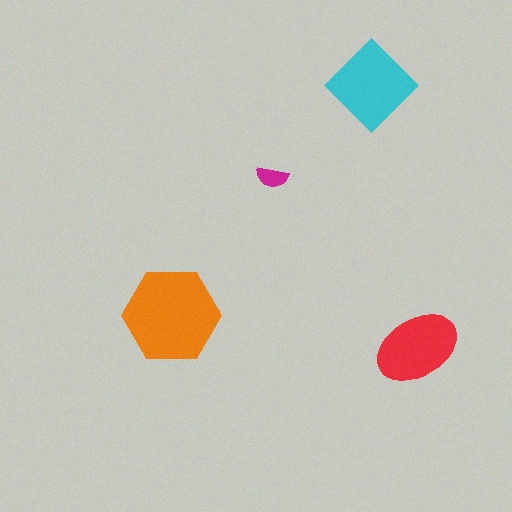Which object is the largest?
The orange hexagon.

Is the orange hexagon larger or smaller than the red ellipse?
Larger.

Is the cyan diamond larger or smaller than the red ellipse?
Larger.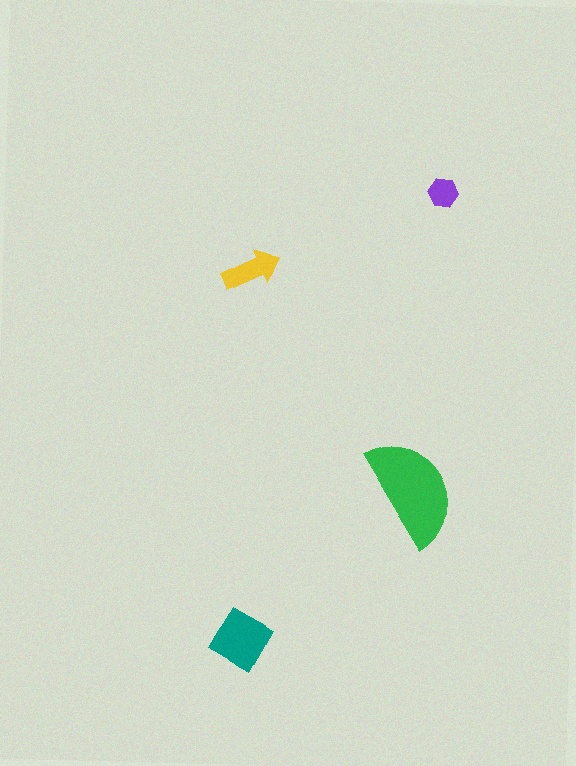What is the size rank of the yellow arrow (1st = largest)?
3rd.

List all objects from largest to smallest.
The green semicircle, the teal diamond, the yellow arrow, the purple hexagon.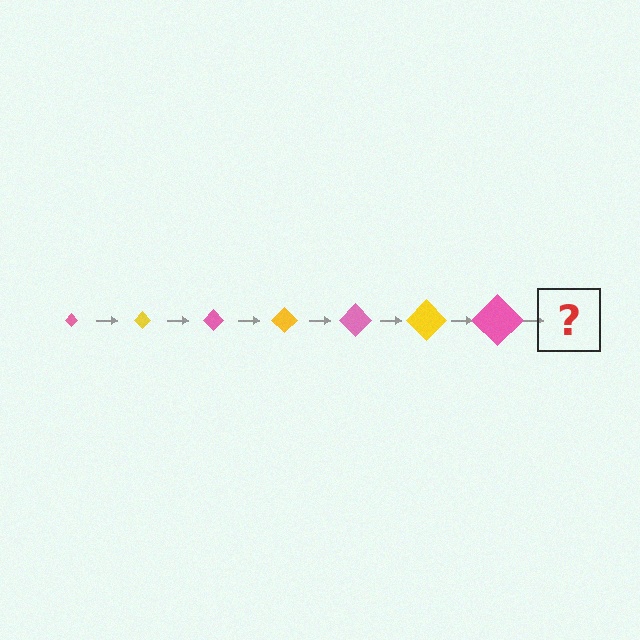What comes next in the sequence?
The next element should be a yellow diamond, larger than the previous one.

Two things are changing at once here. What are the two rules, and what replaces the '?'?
The two rules are that the diamond grows larger each step and the color cycles through pink and yellow. The '?' should be a yellow diamond, larger than the previous one.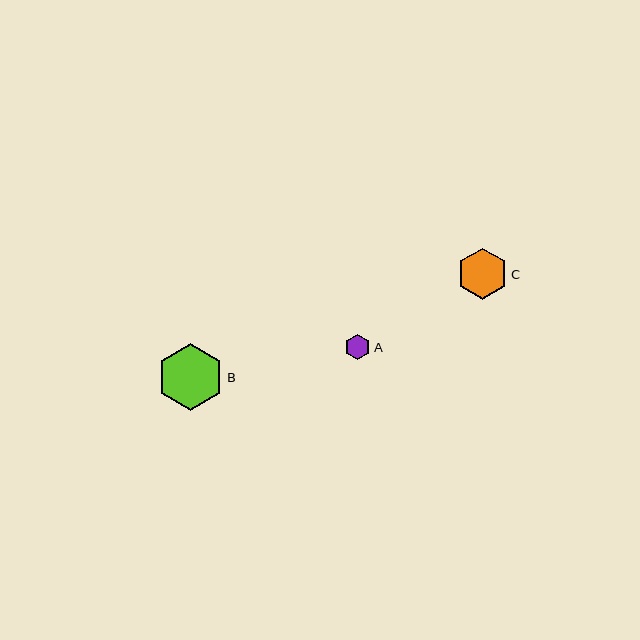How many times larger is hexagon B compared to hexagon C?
Hexagon B is approximately 1.3 times the size of hexagon C.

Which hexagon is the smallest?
Hexagon A is the smallest with a size of approximately 26 pixels.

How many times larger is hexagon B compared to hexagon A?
Hexagon B is approximately 2.6 times the size of hexagon A.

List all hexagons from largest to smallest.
From largest to smallest: B, C, A.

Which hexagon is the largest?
Hexagon B is the largest with a size of approximately 66 pixels.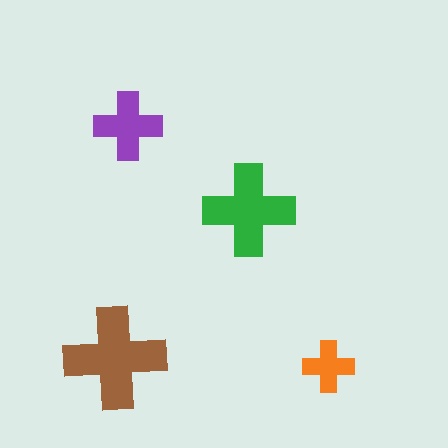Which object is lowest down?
The orange cross is bottommost.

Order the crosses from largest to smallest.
the brown one, the green one, the purple one, the orange one.